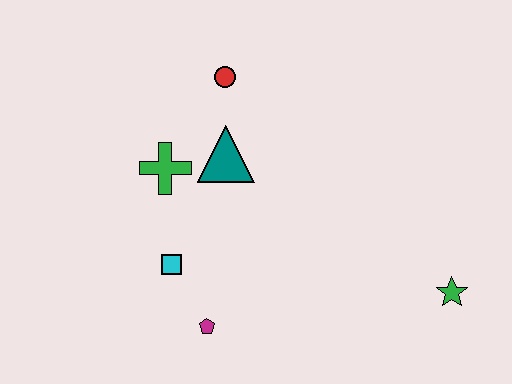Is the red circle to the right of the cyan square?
Yes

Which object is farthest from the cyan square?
The green star is farthest from the cyan square.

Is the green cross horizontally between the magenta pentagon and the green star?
No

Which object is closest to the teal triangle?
The green cross is closest to the teal triangle.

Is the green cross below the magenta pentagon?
No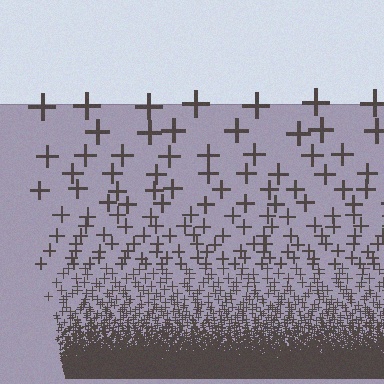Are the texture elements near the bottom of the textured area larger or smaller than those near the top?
Smaller. The gradient is inverted — elements near the bottom are smaller and denser.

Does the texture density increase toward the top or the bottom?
Density increases toward the bottom.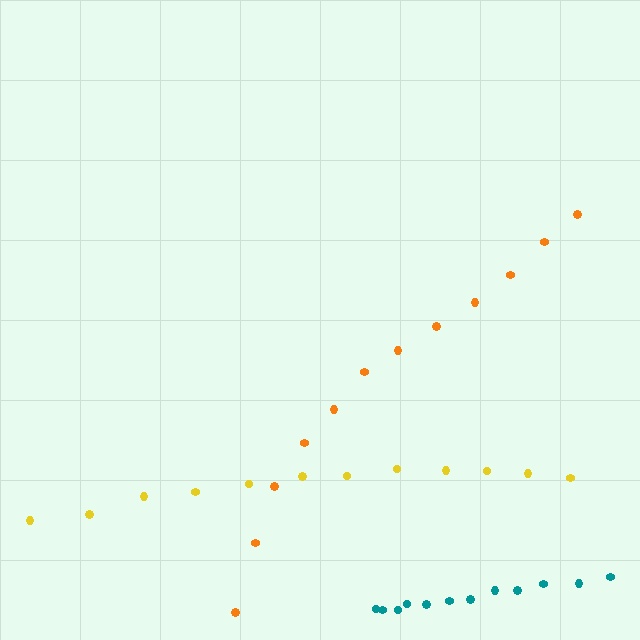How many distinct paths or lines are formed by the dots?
There are 3 distinct paths.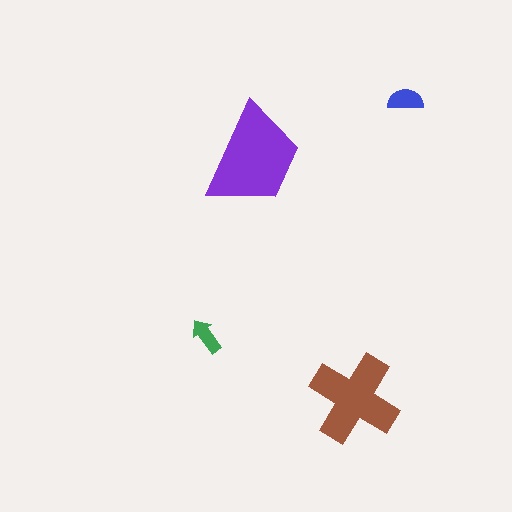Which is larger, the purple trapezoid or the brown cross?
The purple trapezoid.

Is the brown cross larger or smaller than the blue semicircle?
Larger.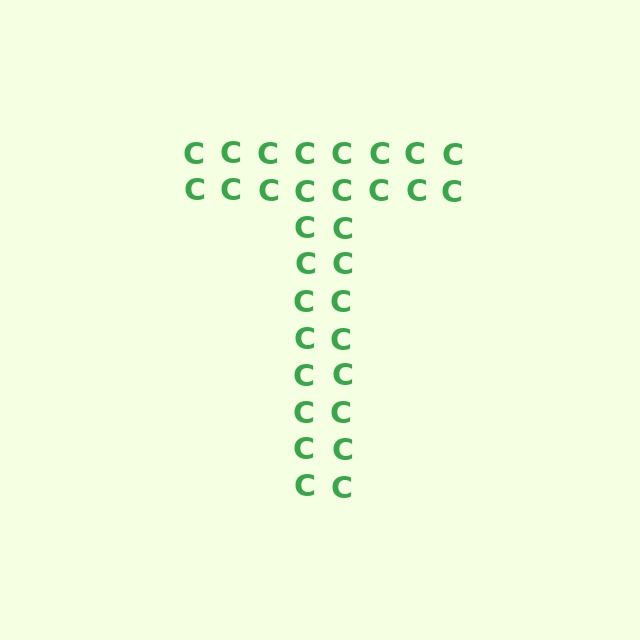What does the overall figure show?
The overall figure shows the letter T.